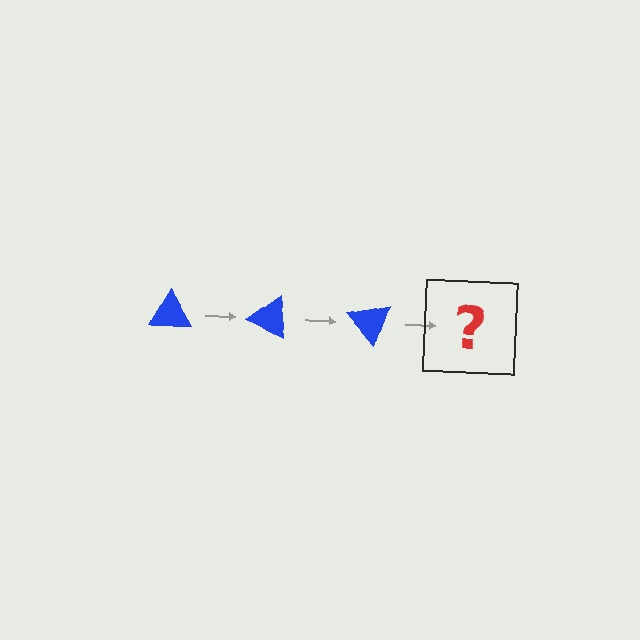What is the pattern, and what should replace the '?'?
The pattern is that the triangle rotates 25 degrees each step. The '?' should be a blue triangle rotated 75 degrees.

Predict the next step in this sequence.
The next step is a blue triangle rotated 75 degrees.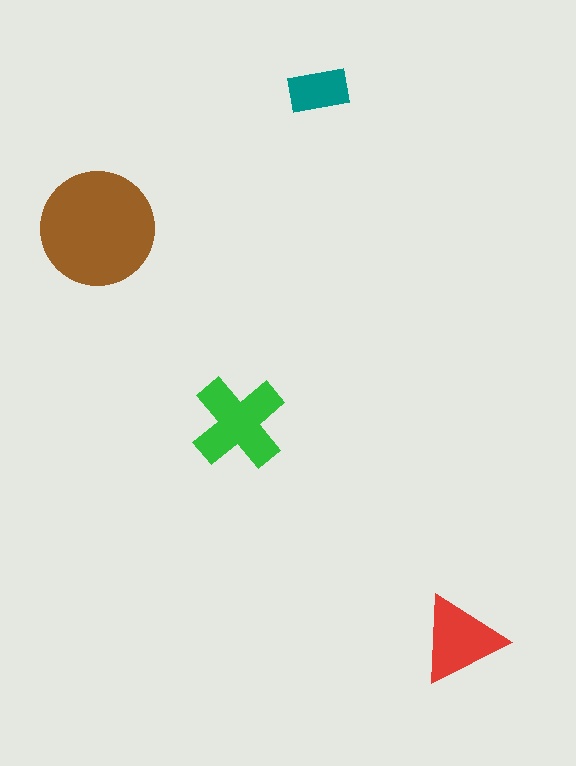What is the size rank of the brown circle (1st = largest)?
1st.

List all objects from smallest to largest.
The teal rectangle, the red triangle, the green cross, the brown circle.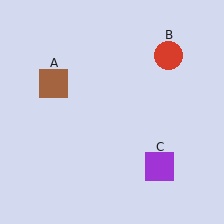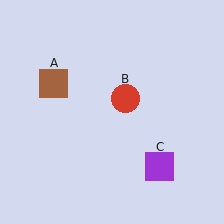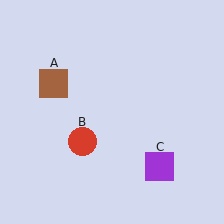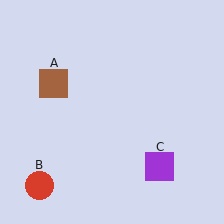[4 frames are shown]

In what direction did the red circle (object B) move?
The red circle (object B) moved down and to the left.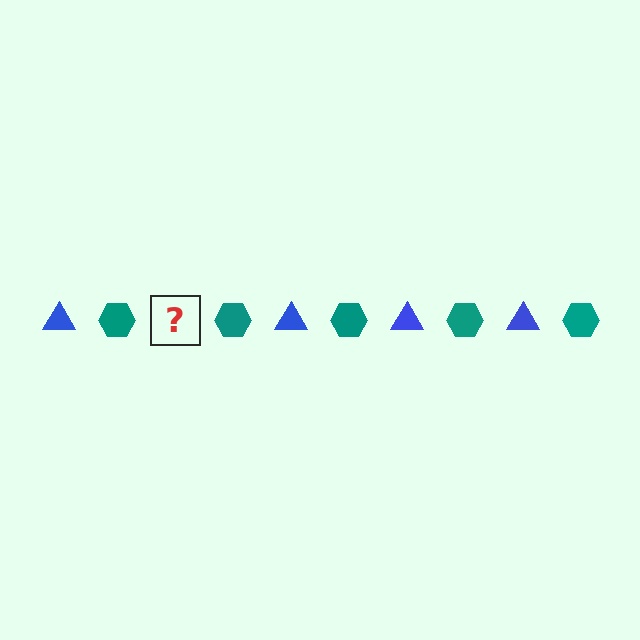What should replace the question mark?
The question mark should be replaced with a blue triangle.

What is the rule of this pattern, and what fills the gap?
The rule is that the pattern alternates between blue triangle and teal hexagon. The gap should be filled with a blue triangle.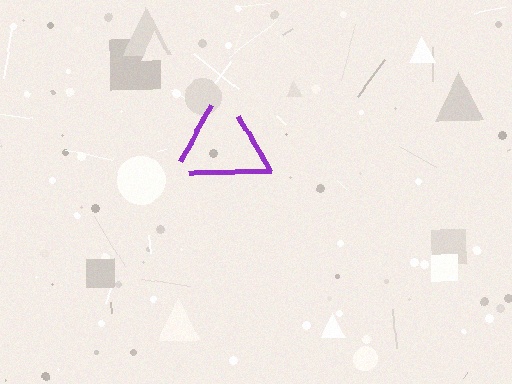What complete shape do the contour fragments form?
The contour fragments form a triangle.